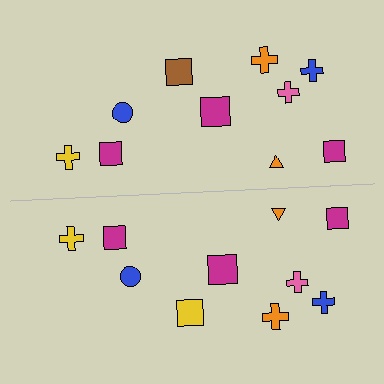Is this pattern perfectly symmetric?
No, the pattern is not perfectly symmetric. The yellow square on the bottom side breaks the symmetry — its mirror counterpart is brown.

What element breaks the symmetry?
The yellow square on the bottom side breaks the symmetry — its mirror counterpart is brown.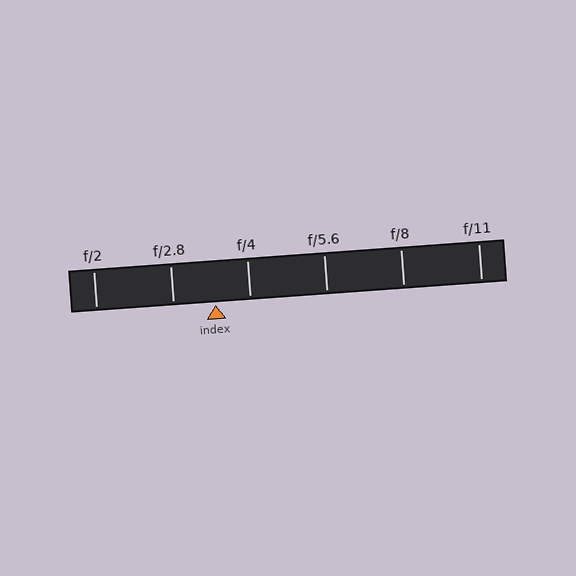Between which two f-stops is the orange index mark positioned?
The index mark is between f/2.8 and f/4.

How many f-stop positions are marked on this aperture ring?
There are 6 f-stop positions marked.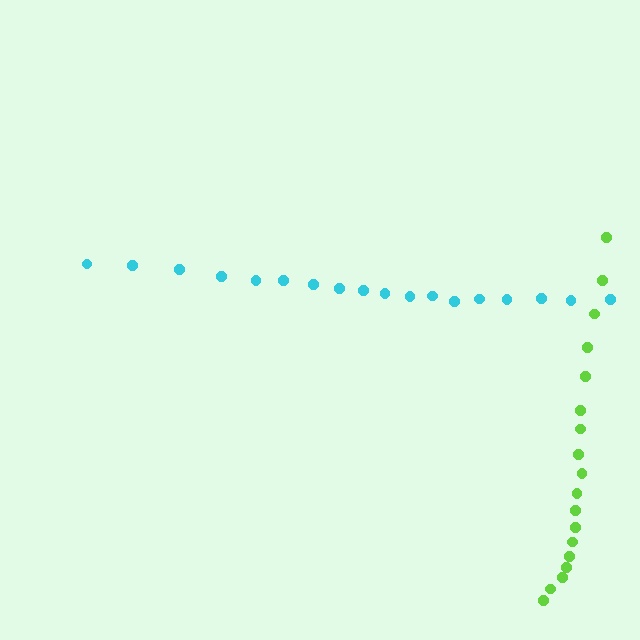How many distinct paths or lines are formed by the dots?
There are 2 distinct paths.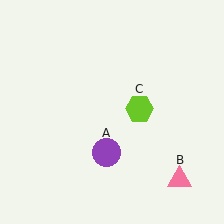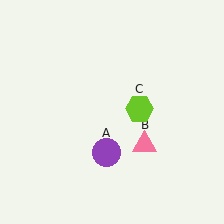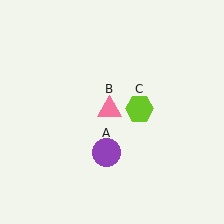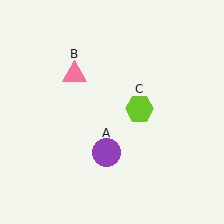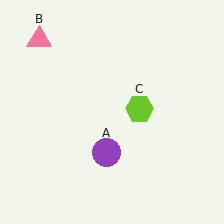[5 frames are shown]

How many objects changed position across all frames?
1 object changed position: pink triangle (object B).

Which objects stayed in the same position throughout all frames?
Purple circle (object A) and lime hexagon (object C) remained stationary.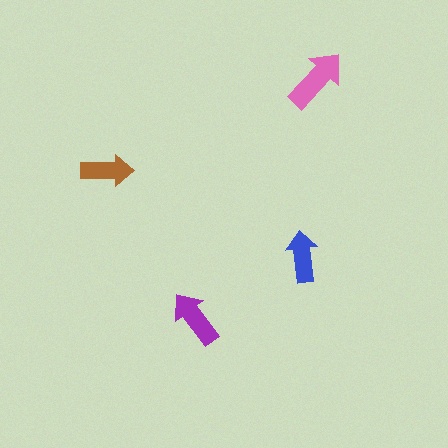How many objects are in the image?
There are 4 objects in the image.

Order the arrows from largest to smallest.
the pink one, the purple one, the brown one, the blue one.